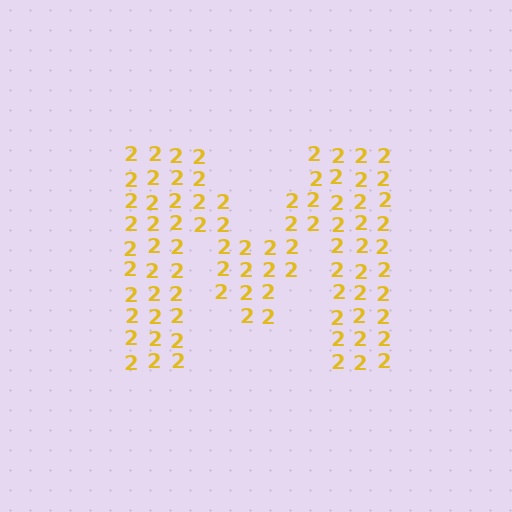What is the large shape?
The large shape is the letter M.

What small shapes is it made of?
It is made of small digit 2's.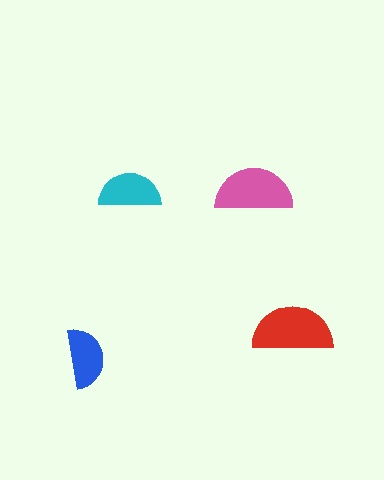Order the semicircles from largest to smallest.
the red one, the pink one, the cyan one, the blue one.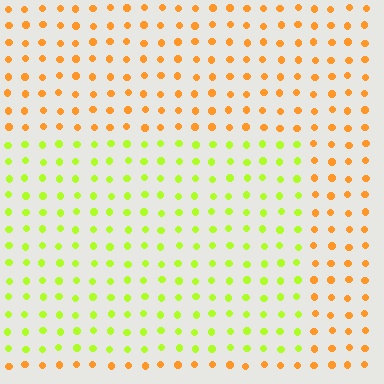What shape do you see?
I see a rectangle.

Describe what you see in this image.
The image is filled with small orange elements in a uniform arrangement. A rectangle-shaped region is visible where the elements are tinted to a slightly different hue, forming a subtle color boundary.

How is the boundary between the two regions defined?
The boundary is defined purely by a slight shift in hue (about 51 degrees). Spacing, size, and orientation are identical on both sides.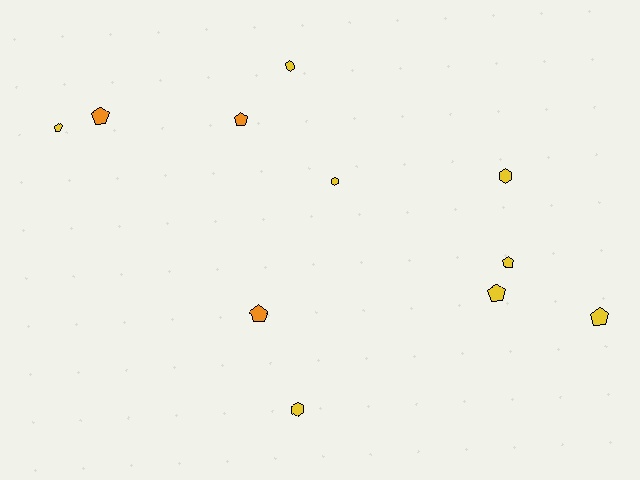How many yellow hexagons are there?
There are 4 yellow hexagons.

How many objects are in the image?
There are 11 objects.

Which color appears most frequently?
Yellow, with 8 objects.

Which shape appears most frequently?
Pentagon, with 7 objects.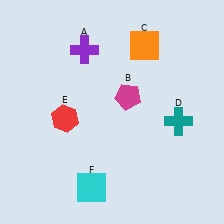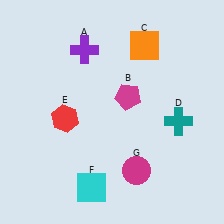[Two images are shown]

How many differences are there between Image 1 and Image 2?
There is 1 difference between the two images.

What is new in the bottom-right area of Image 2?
A magenta circle (G) was added in the bottom-right area of Image 2.